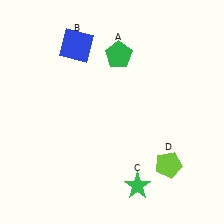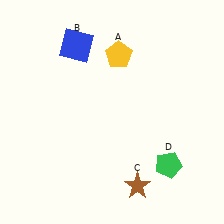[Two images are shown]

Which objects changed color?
A changed from green to yellow. C changed from green to brown. D changed from lime to green.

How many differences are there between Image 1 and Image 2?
There are 3 differences between the two images.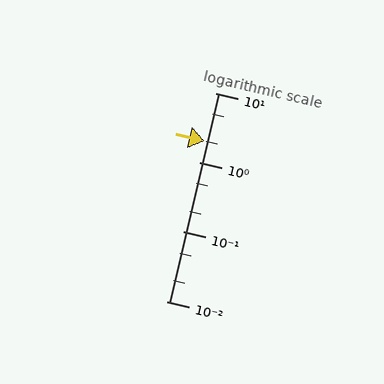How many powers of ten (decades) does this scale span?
The scale spans 3 decades, from 0.01 to 10.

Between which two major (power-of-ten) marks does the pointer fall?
The pointer is between 1 and 10.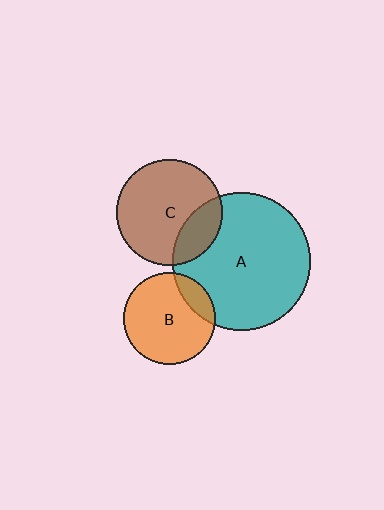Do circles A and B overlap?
Yes.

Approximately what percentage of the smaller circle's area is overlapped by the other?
Approximately 15%.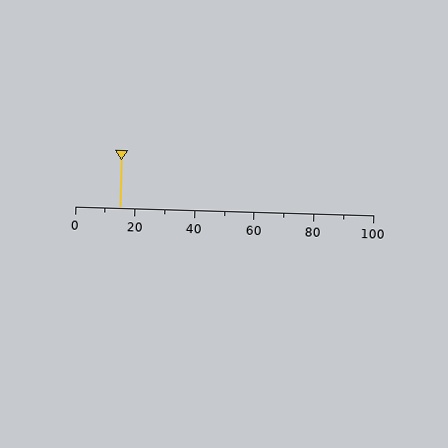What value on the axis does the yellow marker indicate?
The marker indicates approximately 15.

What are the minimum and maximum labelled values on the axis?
The axis runs from 0 to 100.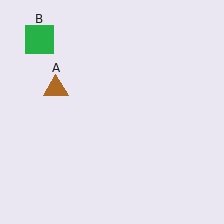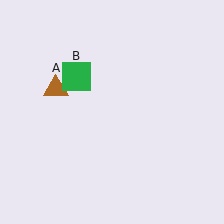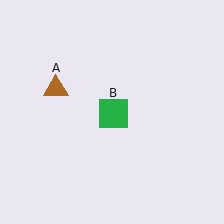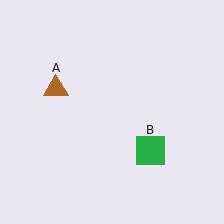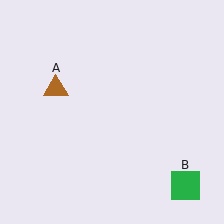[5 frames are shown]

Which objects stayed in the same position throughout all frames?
Brown triangle (object A) remained stationary.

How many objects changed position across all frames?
1 object changed position: green square (object B).